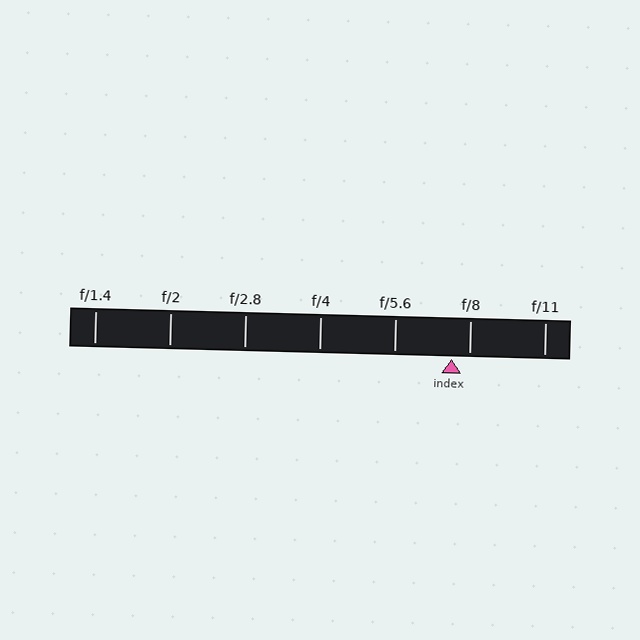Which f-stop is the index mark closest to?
The index mark is closest to f/8.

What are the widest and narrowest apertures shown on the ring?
The widest aperture shown is f/1.4 and the narrowest is f/11.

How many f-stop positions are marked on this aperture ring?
There are 7 f-stop positions marked.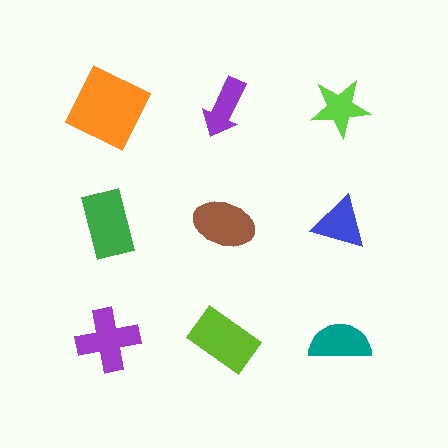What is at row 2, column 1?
A green rectangle.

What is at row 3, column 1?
A purple cross.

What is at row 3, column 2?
A lime rectangle.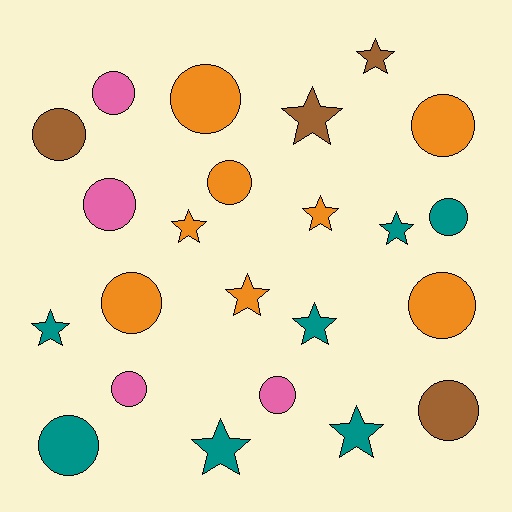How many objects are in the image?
There are 23 objects.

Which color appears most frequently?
Orange, with 8 objects.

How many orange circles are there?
There are 5 orange circles.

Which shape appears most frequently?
Circle, with 13 objects.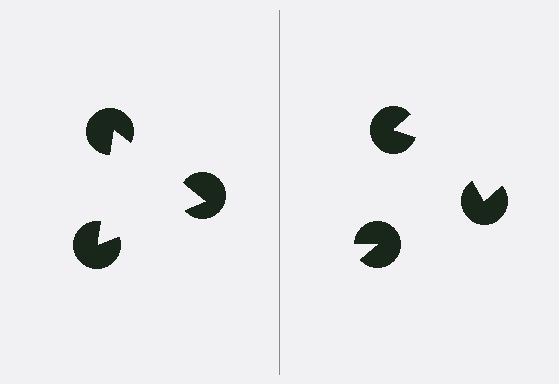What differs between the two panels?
The pac-man discs are positioned identically on both sides; only the wedge orientations differ. On the left they align to a triangle; on the right they are misaligned.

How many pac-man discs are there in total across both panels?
6 — 3 on each side.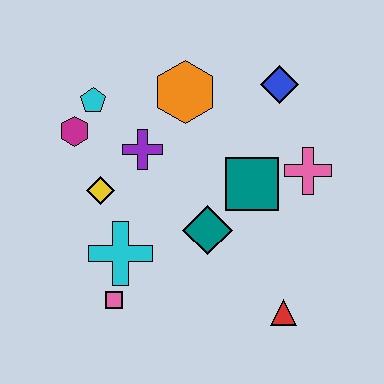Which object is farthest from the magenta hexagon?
The red triangle is farthest from the magenta hexagon.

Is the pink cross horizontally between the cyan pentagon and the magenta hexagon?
No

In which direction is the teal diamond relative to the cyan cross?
The teal diamond is to the right of the cyan cross.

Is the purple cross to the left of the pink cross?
Yes